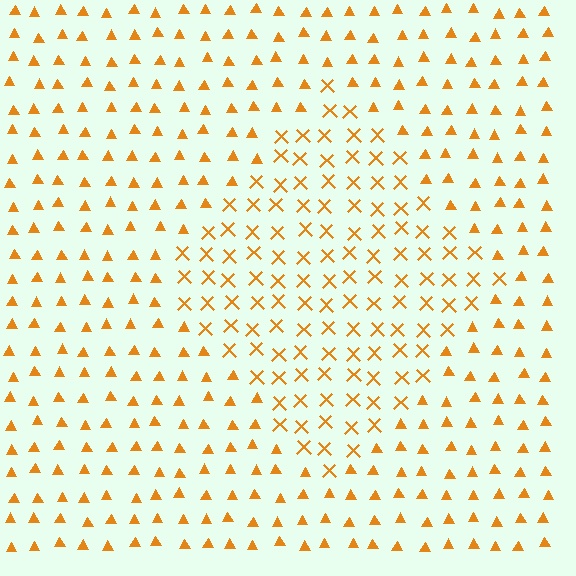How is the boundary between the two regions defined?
The boundary is defined by a change in element shape: X marks inside vs. triangles outside. All elements share the same color and spacing.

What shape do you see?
I see a diamond.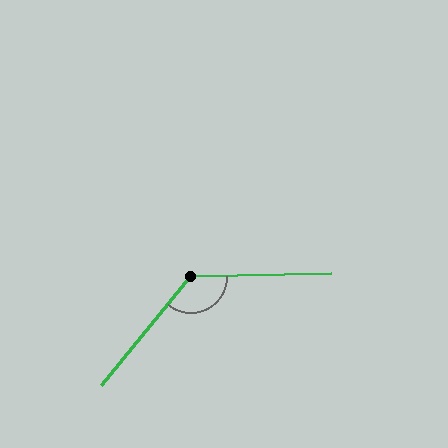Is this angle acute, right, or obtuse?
It is obtuse.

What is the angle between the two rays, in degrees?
Approximately 131 degrees.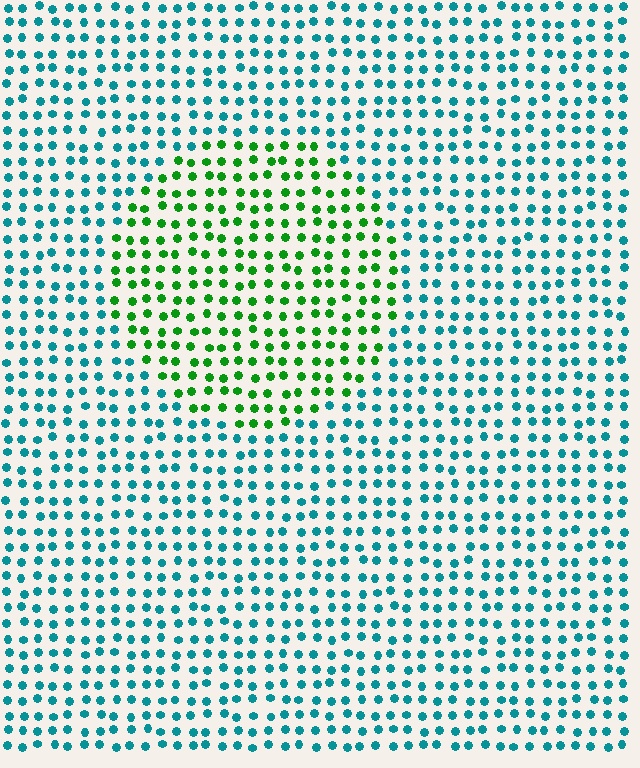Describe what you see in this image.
The image is filled with small teal elements in a uniform arrangement. A circle-shaped region is visible where the elements are tinted to a slightly different hue, forming a subtle color boundary.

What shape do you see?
I see a circle.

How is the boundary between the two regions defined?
The boundary is defined purely by a slight shift in hue (about 58 degrees). Spacing, size, and orientation are identical on both sides.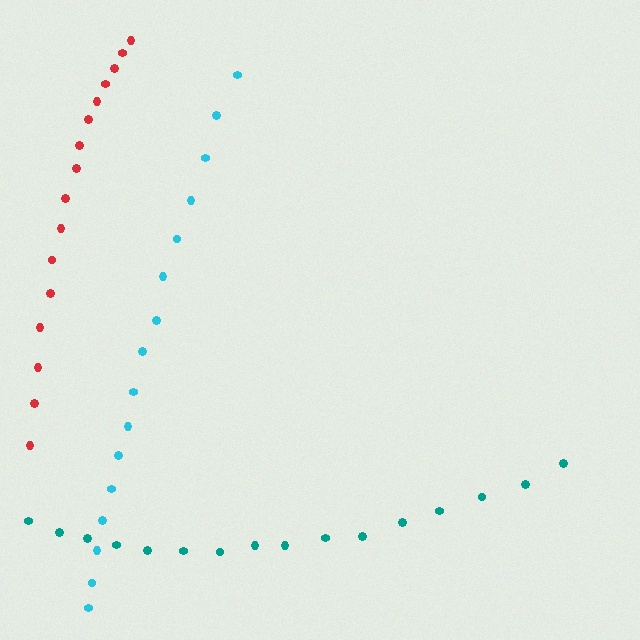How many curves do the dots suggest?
There are 3 distinct paths.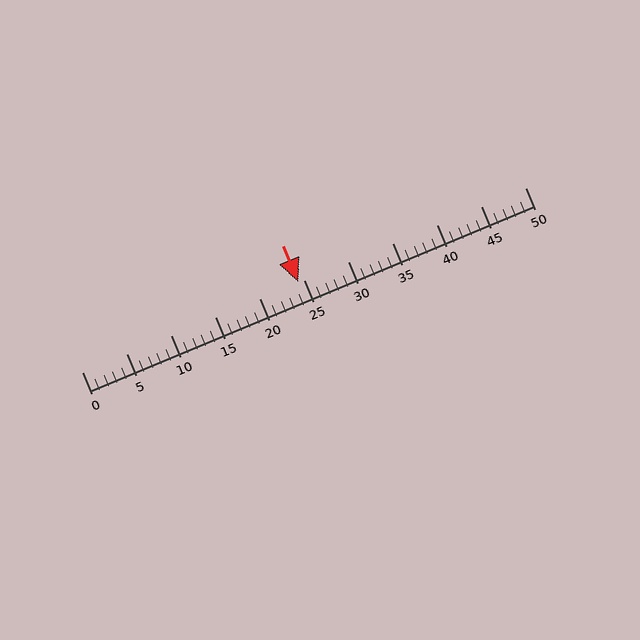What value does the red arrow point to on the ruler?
The red arrow points to approximately 24.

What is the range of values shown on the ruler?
The ruler shows values from 0 to 50.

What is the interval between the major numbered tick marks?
The major tick marks are spaced 5 units apart.